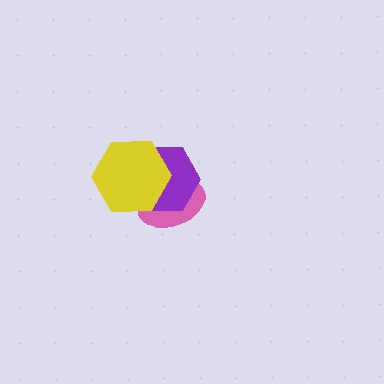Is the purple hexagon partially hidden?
Yes, it is partially covered by another shape.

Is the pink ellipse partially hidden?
Yes, it is partially covered by another shape.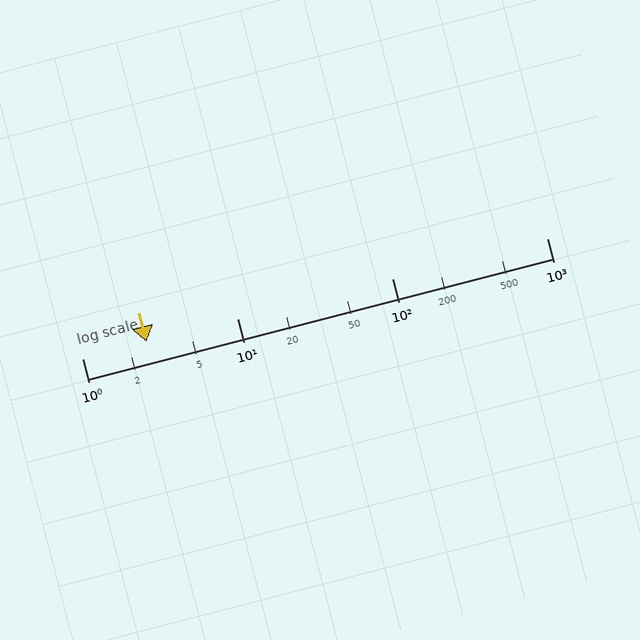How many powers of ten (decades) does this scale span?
The scale spans 3 decades, from 1 to 1000.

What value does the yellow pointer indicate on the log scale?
The pointer indicates approximately 2.6.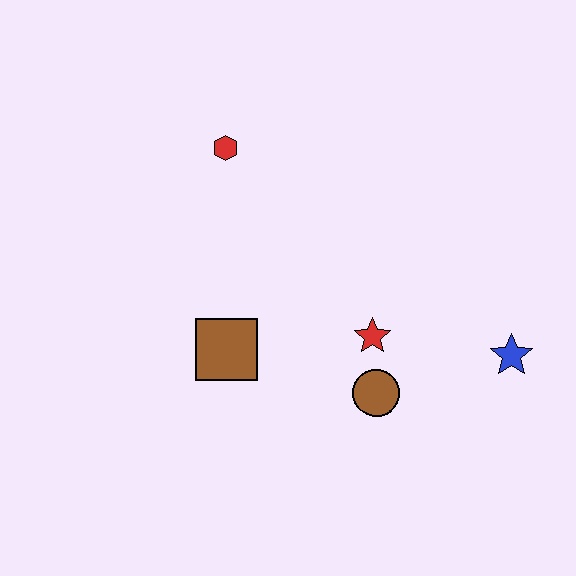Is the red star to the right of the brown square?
Yes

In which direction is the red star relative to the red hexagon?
The red star is below the red hexagon.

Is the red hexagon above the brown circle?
Yes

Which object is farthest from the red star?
The red hexagon is farthest from the red star.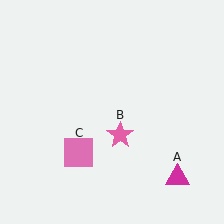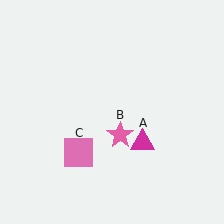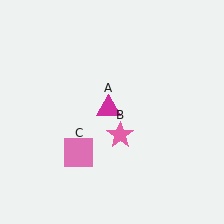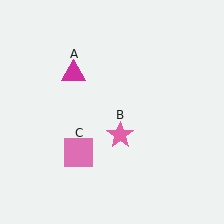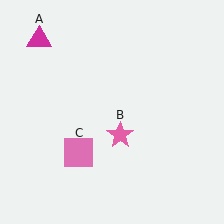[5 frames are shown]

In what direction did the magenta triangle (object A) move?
The magenta triangle (object A) moved up and to the left.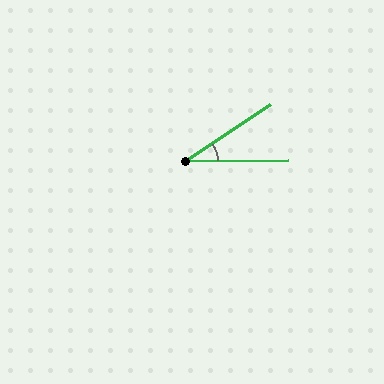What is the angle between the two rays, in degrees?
Approximately 33 degrees.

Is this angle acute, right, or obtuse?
It is acute.